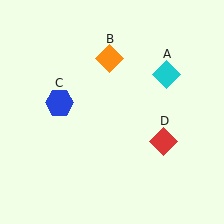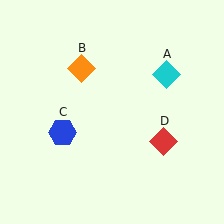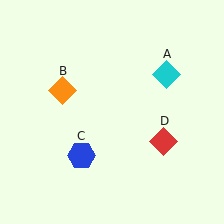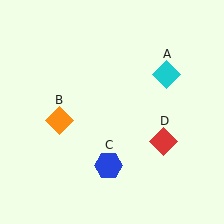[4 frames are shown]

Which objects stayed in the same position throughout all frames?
Cyan diamond (object A) and red diamond (object D) remained stationary.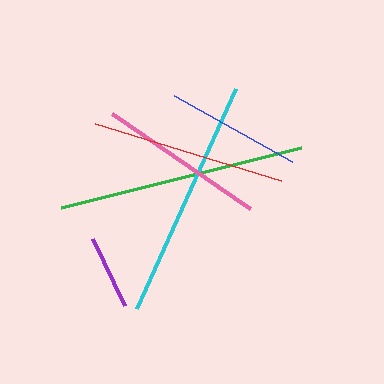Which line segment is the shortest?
The purple line is the shortest at approximately 75 pixels.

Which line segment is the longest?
The green line is the longest at approximately 247 pixels.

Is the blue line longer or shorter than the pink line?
The pink line is longer than the blue line.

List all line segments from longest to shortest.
From longest to shortest: green, cyan, red, pink, blue, purple.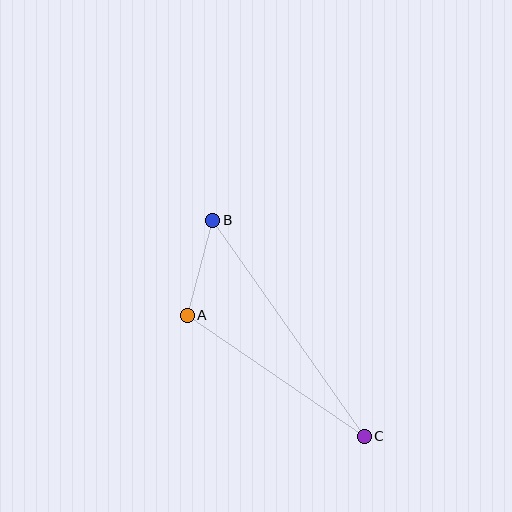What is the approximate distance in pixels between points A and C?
The distance between A and C is approximately 215 pixels.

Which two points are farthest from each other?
Points B and C are farthest from each other.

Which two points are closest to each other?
Points A and B are closest to each other.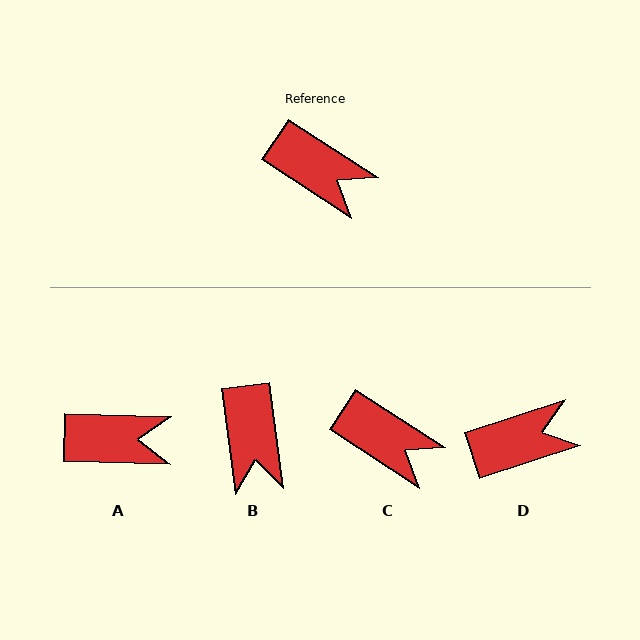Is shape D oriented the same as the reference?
No, it is off by about 51 degrees.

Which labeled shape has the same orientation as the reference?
C.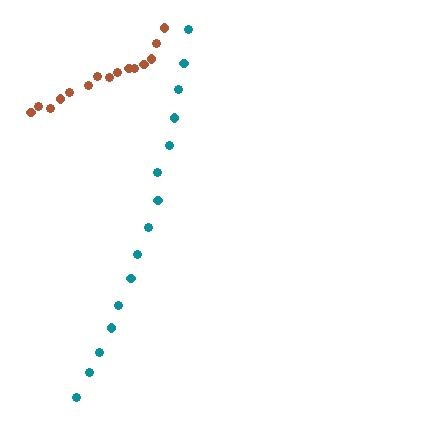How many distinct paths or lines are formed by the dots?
There are 2 distinct paths.